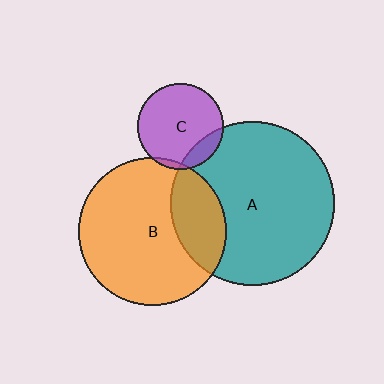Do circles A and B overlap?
Yes.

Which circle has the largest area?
Circle A (teal).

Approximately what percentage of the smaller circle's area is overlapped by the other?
Approximately 25%.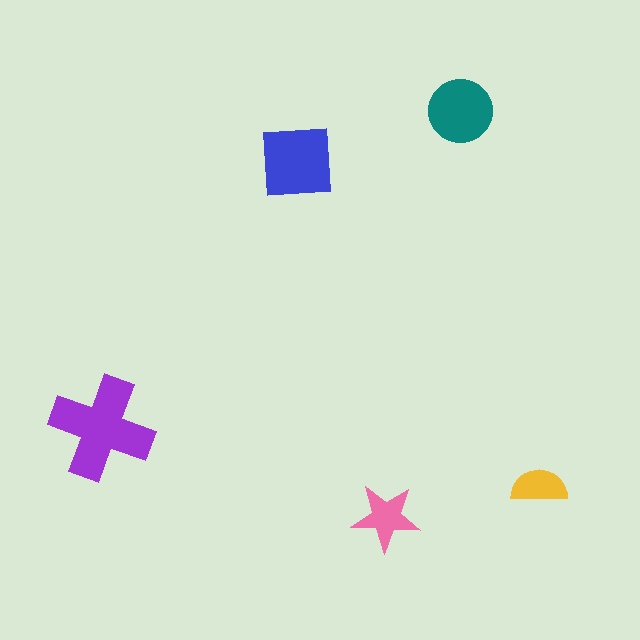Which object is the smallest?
The yellow semicircle.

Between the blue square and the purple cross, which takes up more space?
The purple cross.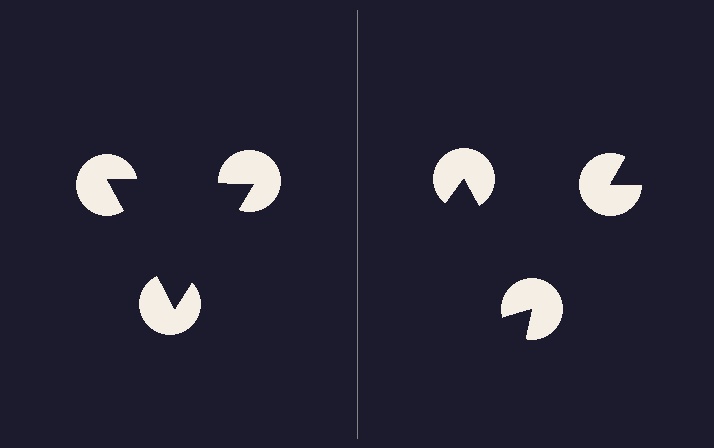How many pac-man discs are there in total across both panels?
6 — 3 on each side.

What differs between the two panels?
The pac-man discs are positioned identically on both sides; only the wedge orientations differ. On the left they align to a triangle; on the right they are misaligned.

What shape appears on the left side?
An illusory triangle.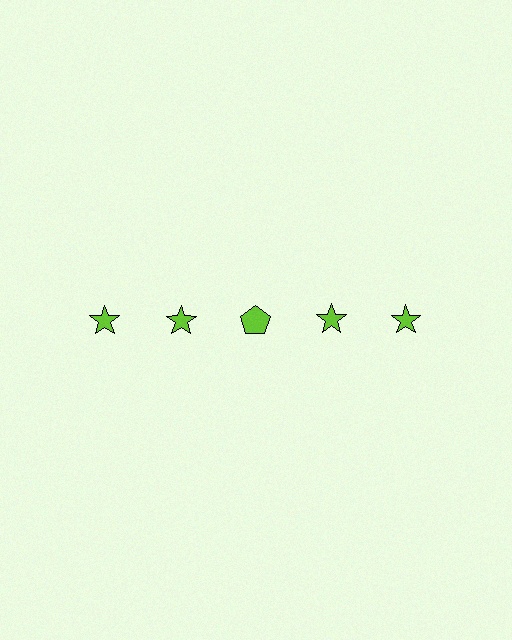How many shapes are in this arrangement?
There are 5 shapes arranged in a grid pattern.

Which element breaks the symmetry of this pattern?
The lime pentagon in the top row, center column breaks the symmetry. All other shapes are lime stars.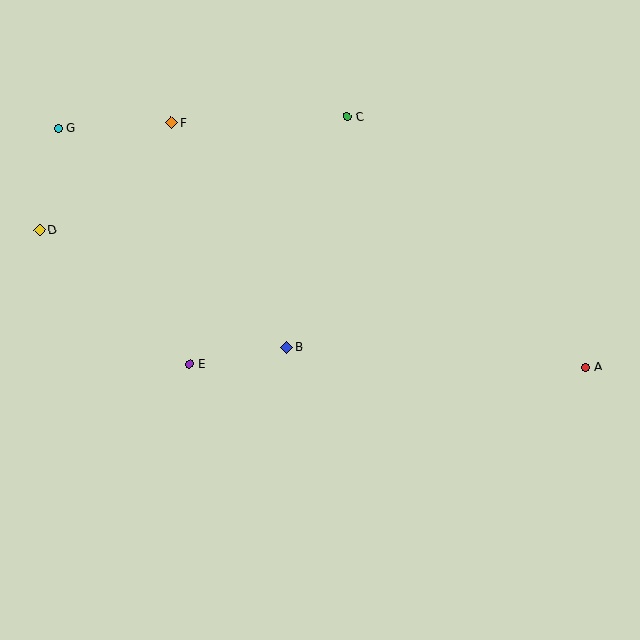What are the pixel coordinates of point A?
Point A is at (586, 367).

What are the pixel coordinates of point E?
Point E is at (190, 364).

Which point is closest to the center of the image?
Point B at (286, 347) is closest to the center.